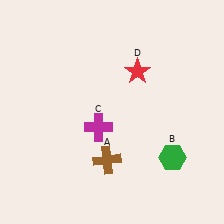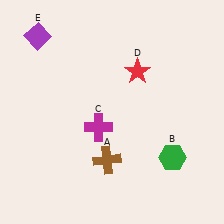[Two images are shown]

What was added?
A purple diamond (E) was added in Image 2.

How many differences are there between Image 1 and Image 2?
There is 1 difference between the two images.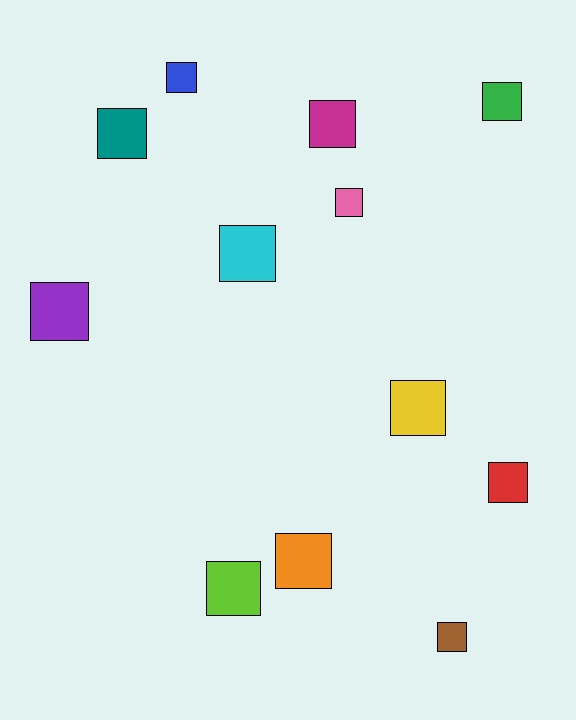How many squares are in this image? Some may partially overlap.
There are 12 squares.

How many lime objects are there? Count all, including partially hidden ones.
There is 1 lime object.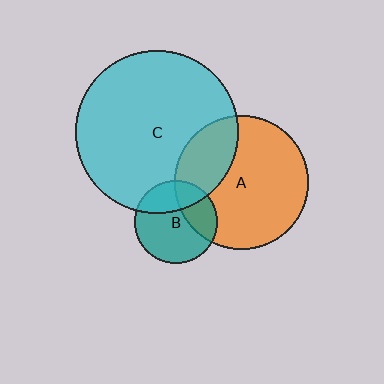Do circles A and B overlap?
Yes.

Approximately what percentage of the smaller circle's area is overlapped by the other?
Approximately 30%.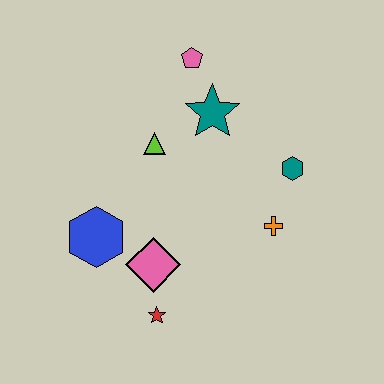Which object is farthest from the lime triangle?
The red star is farthest from the lime triangle.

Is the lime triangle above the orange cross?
Yes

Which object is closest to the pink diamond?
The red star is closest to the pink diamond.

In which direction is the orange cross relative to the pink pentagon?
The orange cross is below the pink pentagon.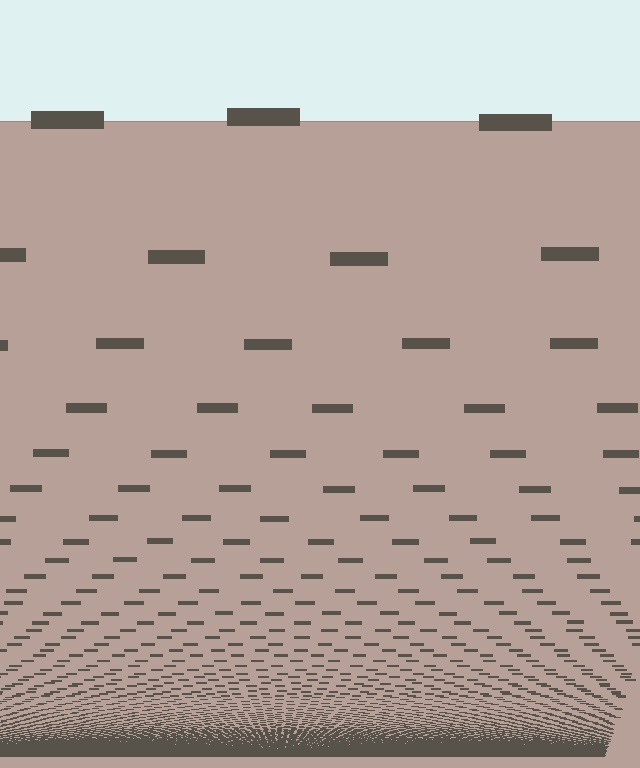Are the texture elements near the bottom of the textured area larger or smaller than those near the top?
Smaller. The gradient is inverted — elements near the bottom are smaller and denser.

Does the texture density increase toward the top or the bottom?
Density increases toward the bottom.